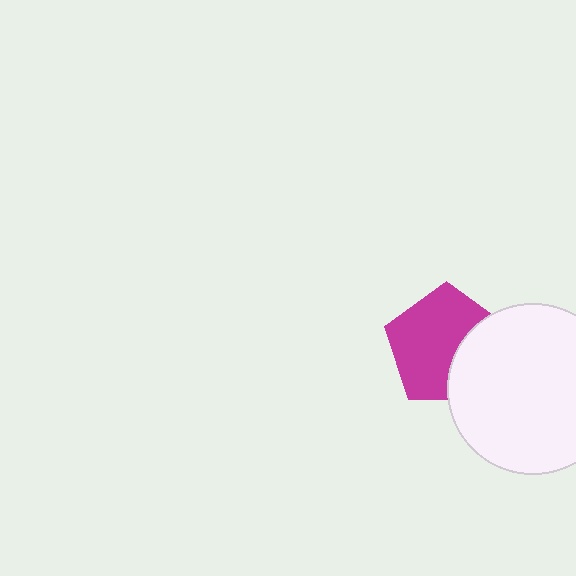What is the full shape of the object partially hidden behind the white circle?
The partially hidden object is a magenta pentagon.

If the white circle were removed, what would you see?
You would see the complete magenta pentagon.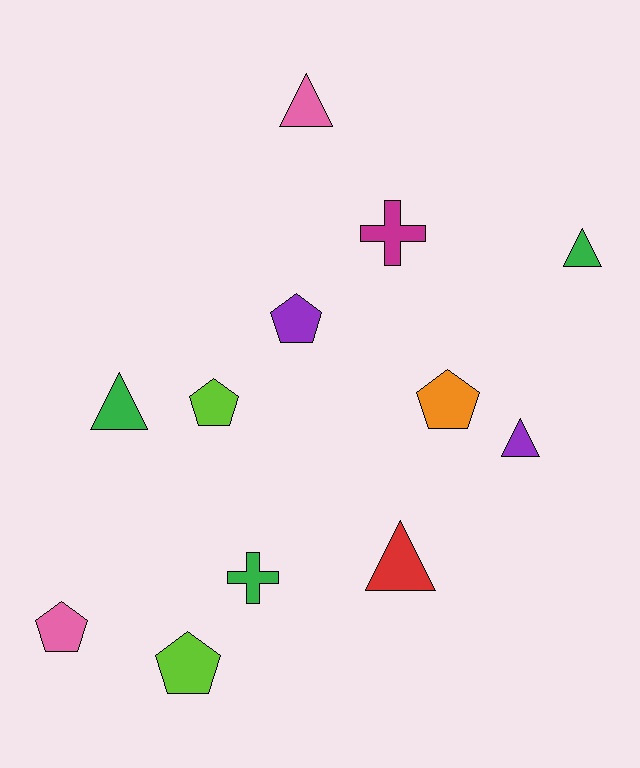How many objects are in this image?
There are 12 objects.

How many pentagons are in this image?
There are 5 pentagons.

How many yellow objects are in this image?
There are no yellow objects.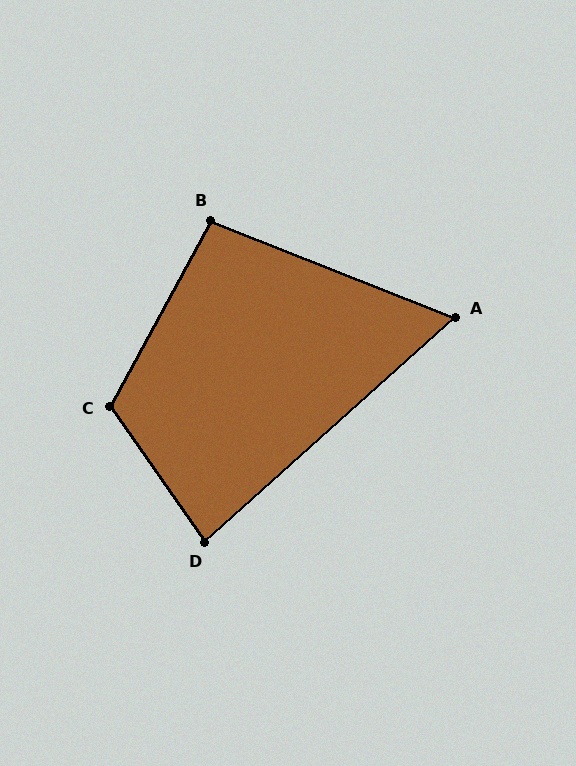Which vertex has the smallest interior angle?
A, at approximately 64 degrees.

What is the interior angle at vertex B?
Approximately 97 degrees (obtuse).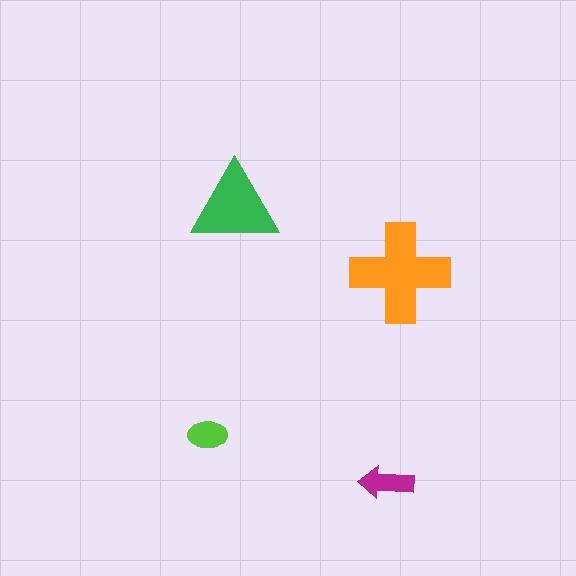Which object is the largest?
The orange cross.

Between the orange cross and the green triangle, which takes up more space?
The orange cross.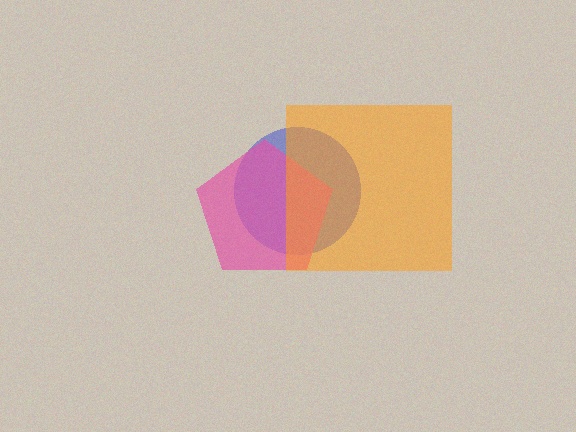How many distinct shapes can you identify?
There are 3 distinct shapes: a blue circle, a pink pentagon, an orange square.